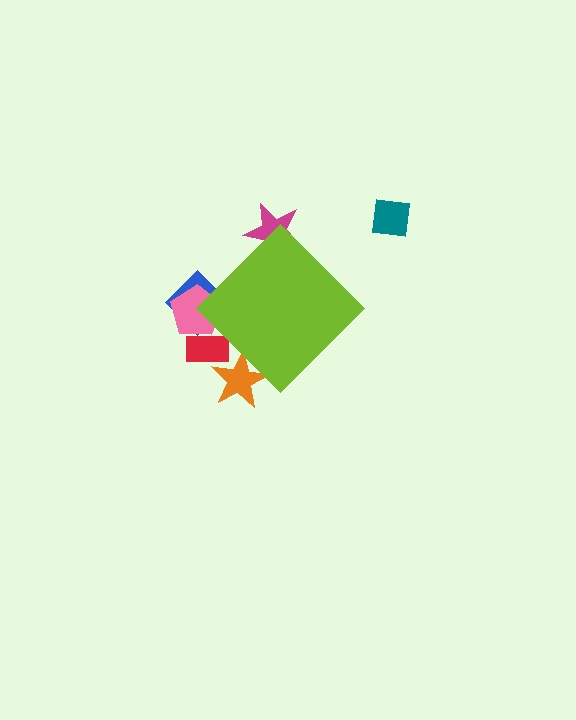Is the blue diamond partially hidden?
Yes, the blue diamond is partially hidden behind the lime diamond.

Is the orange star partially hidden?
Yes, the orange star is partially hidden behind the lime diamond.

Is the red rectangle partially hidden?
Yes, the red rectangle is partially hidden behind the lime diamond.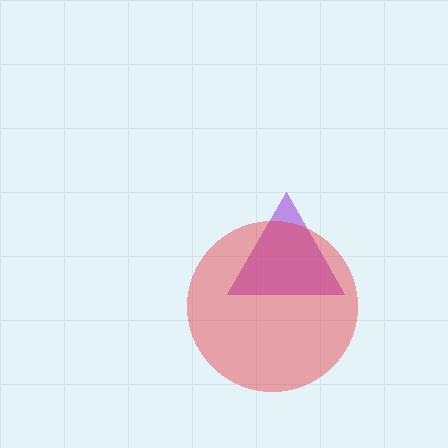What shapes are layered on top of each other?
The layered shapes are: a purple triangle, a red circle.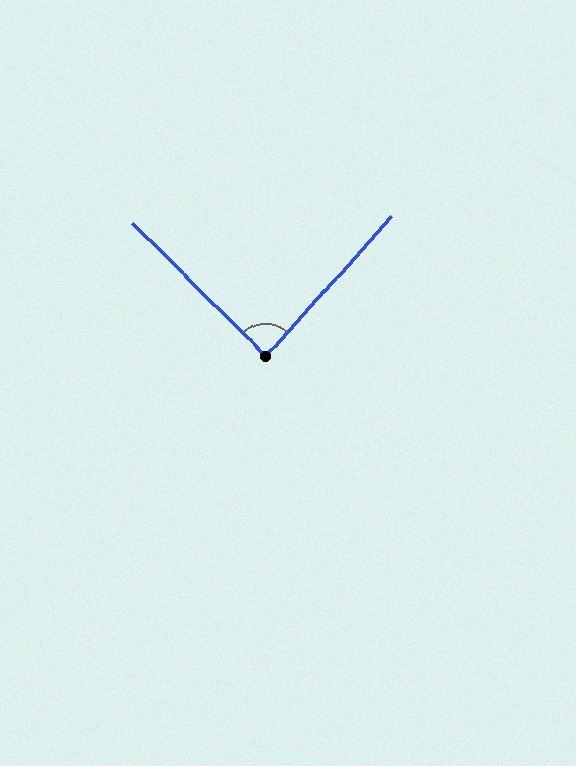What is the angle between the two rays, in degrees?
Approximately 87 degrees.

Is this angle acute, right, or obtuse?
It is approximately a right angle.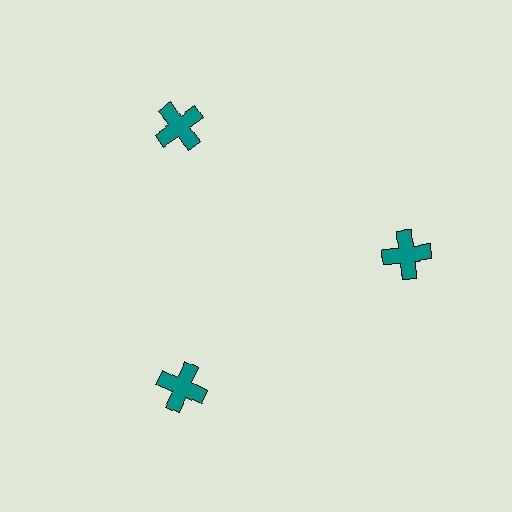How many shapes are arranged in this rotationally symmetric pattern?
There are 3 shapes, arranged in 3 groups of 1.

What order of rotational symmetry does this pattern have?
This pattern has 3-fold rotational symmetry.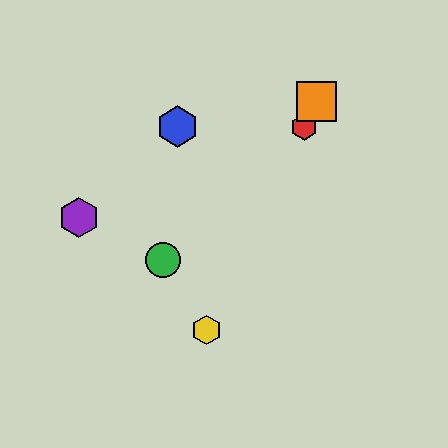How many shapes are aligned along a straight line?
3 shapes (the red hexagon, the yellow hexagon, the orange square) are aligned along a straight line.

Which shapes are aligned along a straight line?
The red hexagon, the yellow hexagon, the orange square are aligned along a straight line.